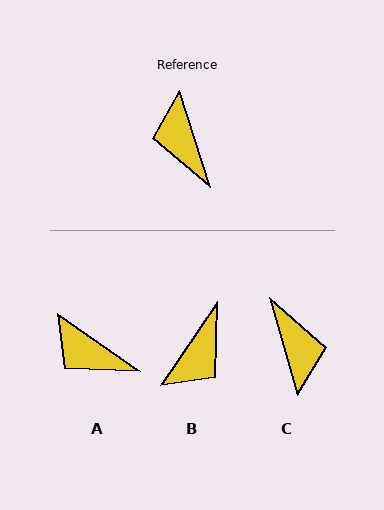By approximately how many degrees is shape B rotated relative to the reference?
Approximately 128 degrees counter-clockwise.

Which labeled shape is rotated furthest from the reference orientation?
C, about 178 degrees away.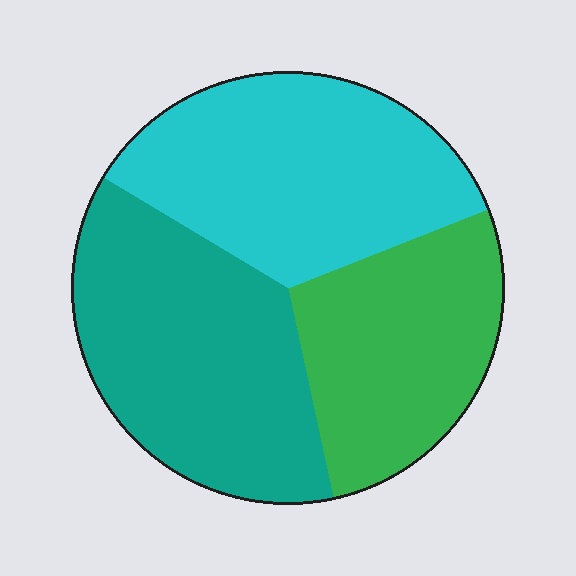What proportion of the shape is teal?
Teal covers roughly 35% of the shape.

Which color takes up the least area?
Green, at roughly 25%.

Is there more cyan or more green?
Cyan.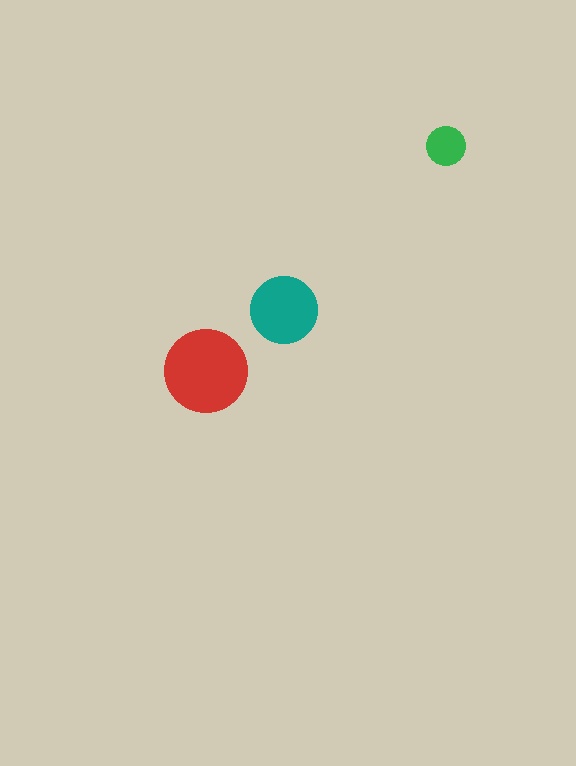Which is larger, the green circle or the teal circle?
The teal one.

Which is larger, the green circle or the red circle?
The red one.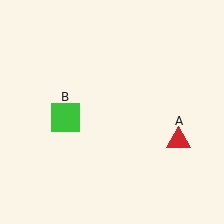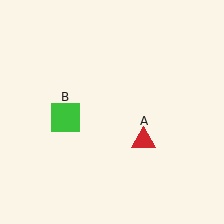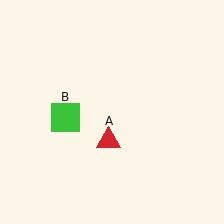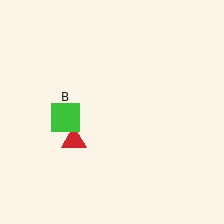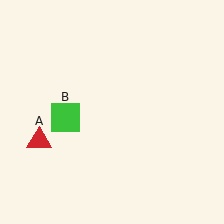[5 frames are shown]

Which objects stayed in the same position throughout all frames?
Green square (object B) remained stationary.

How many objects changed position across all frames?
1 object changed position: red triangle (object A).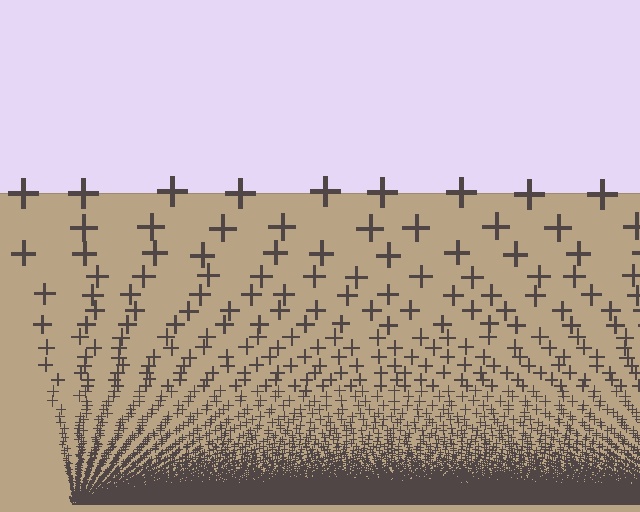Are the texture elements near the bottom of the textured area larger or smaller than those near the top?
Smaller. The gradient is inverted — elements near the bottom are smaller and denser.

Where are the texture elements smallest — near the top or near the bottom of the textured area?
Near the bottom.